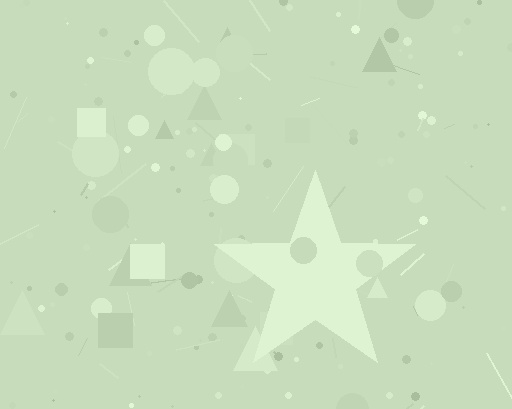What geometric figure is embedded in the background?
A star is embedded in the background.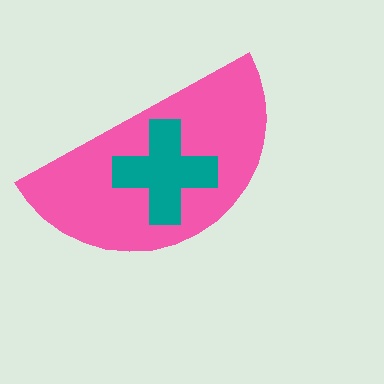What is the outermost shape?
The pink semicircle.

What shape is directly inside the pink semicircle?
The teal cross.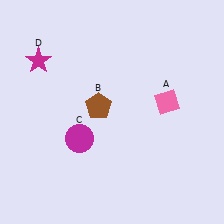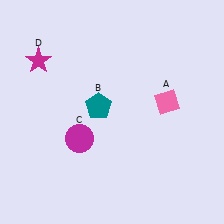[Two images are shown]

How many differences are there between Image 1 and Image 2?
There is 1 difference between the two images.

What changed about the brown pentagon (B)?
In Image 1, B is brown. In Image 2, it changed to teal.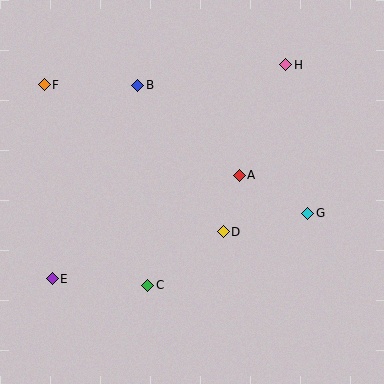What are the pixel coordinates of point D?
Point D is at (223, 232).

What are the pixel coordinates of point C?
Point C is at (148, 285).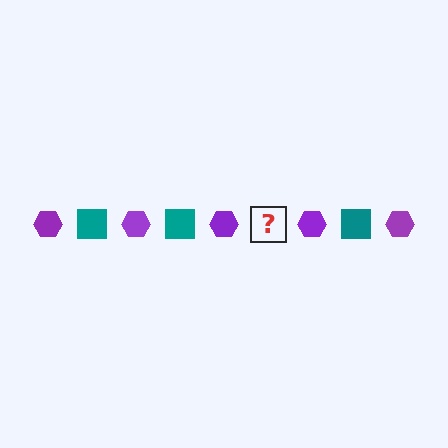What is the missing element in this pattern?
The missing element is a teal square.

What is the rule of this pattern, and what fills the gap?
The rule is that the pattern alternates between purple hexagon and teal square. The gap should be filled with a teal square.